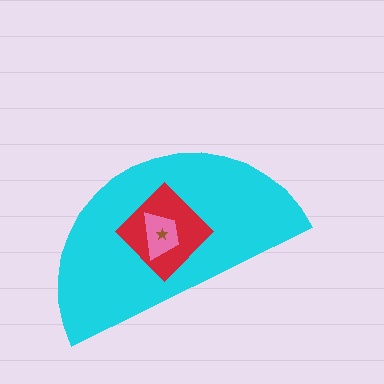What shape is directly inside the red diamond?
The pink trapezoid.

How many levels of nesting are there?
4.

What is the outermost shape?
The cyan semicircle.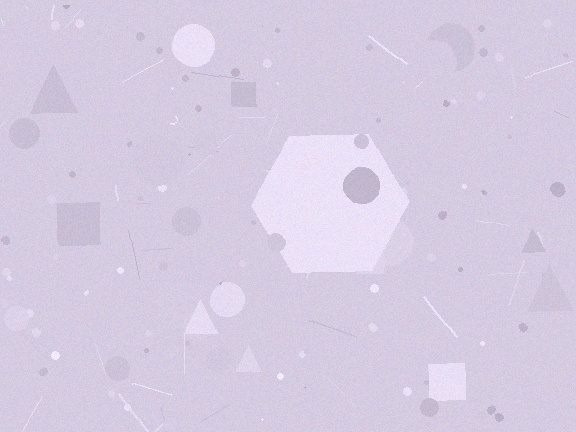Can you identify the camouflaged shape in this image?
The camouflaged shape is a hexagon.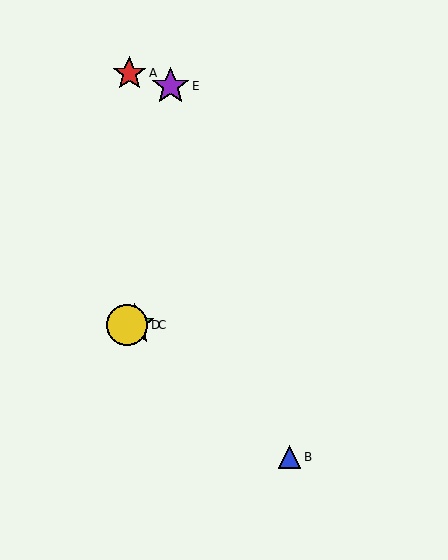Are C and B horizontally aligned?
No, C is at y≈325 and B is at y≈457.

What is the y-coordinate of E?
Object E is at y≈86.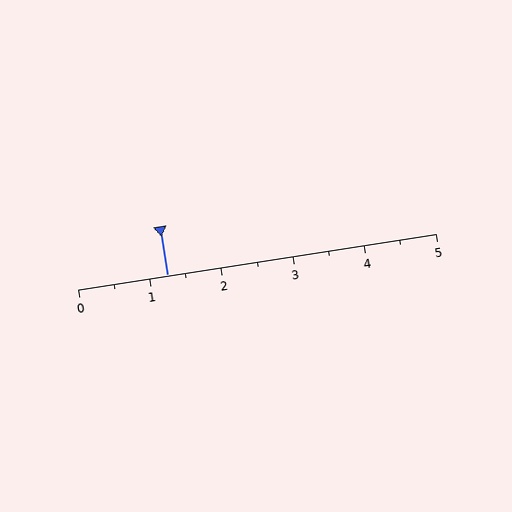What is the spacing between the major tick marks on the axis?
The major ticks are spaced 1 apart.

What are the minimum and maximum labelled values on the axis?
The axis runs from 0 to 5.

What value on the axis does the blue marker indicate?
The marker indicates approximately 1.2.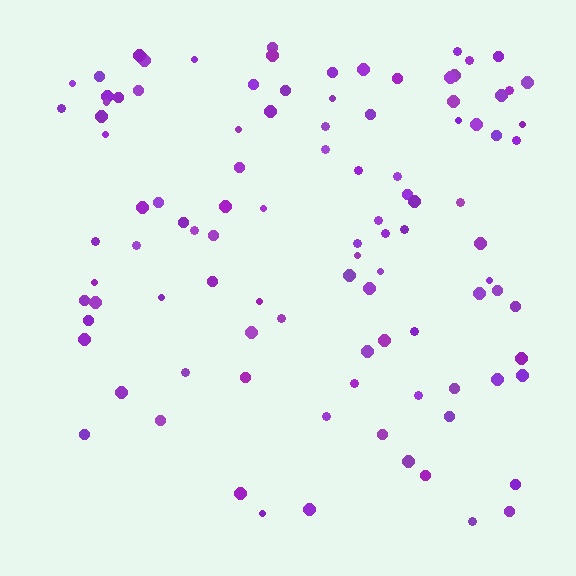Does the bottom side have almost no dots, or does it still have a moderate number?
Still a moderate number, just noticeably fewer than the top.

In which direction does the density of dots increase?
From bottom to top, with the top side densest.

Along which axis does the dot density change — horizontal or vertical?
Vertical.